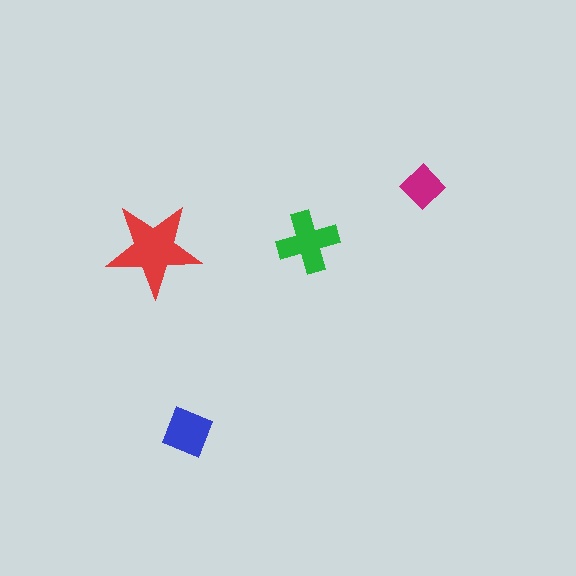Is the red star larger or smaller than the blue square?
Larger.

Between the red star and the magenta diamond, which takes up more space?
The red star.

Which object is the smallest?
The magenta diamond.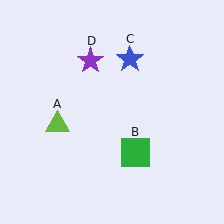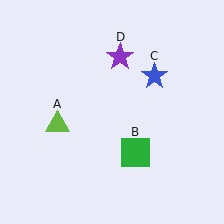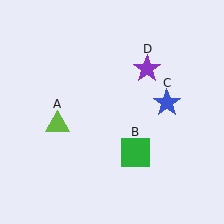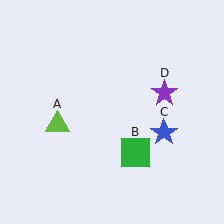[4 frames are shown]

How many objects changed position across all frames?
2 objects changed position: blue star (object C), purple star (object D).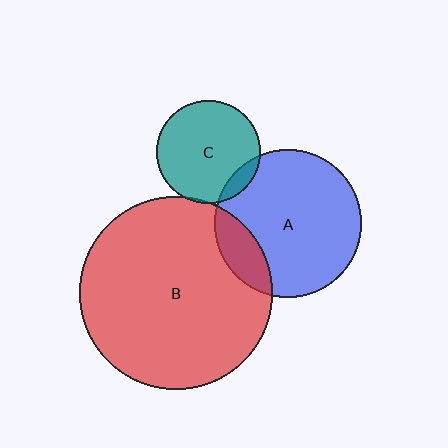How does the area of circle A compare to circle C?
Approximately 2.0 times.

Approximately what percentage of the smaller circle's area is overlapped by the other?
Approximately 10%.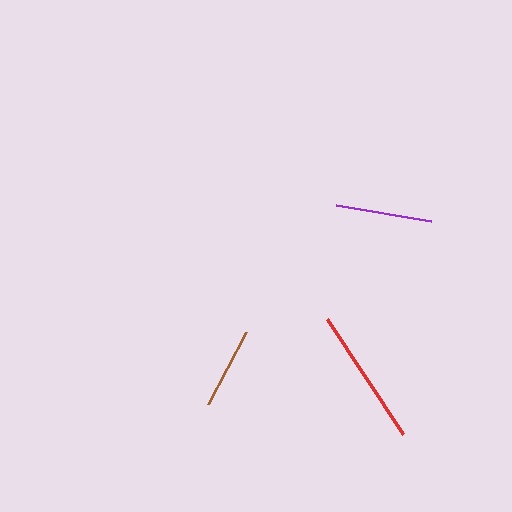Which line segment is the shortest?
The brown line is the shortest at approximately 81 pixels.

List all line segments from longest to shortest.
From longest to shortest: red, purple, brown.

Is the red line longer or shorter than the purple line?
The red line is longer than the purple line.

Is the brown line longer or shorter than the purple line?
The purple line is longer than the brown line.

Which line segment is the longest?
The red line is the longest at approximately 139 pixels.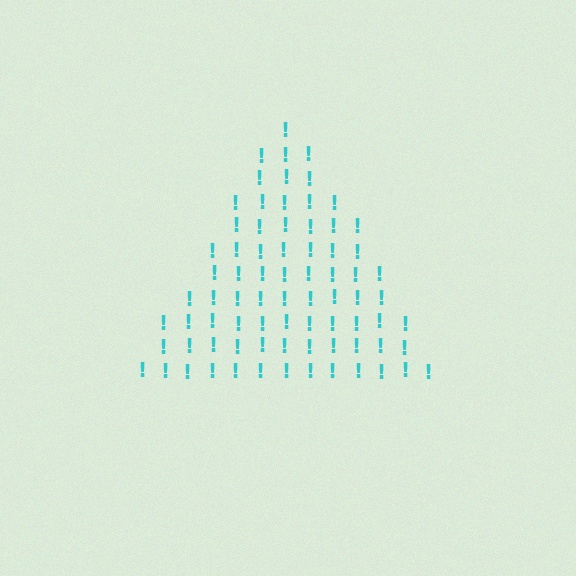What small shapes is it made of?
It is made of small exclamation marks.